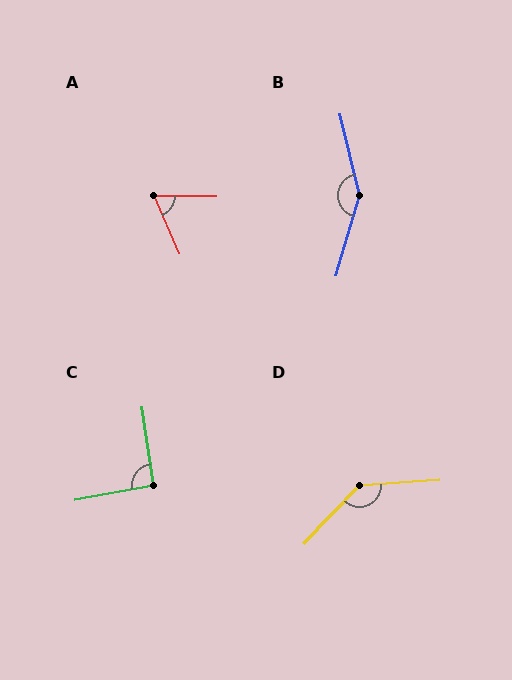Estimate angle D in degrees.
Approximately 137 degrees.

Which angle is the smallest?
A, at approximately 66 degrees.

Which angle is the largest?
B, at approximately 151 degrees.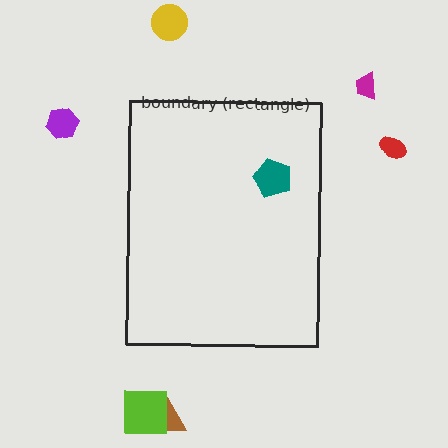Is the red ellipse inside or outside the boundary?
Outside.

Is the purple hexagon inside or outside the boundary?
Outside.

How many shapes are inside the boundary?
1 inside, 6 outside.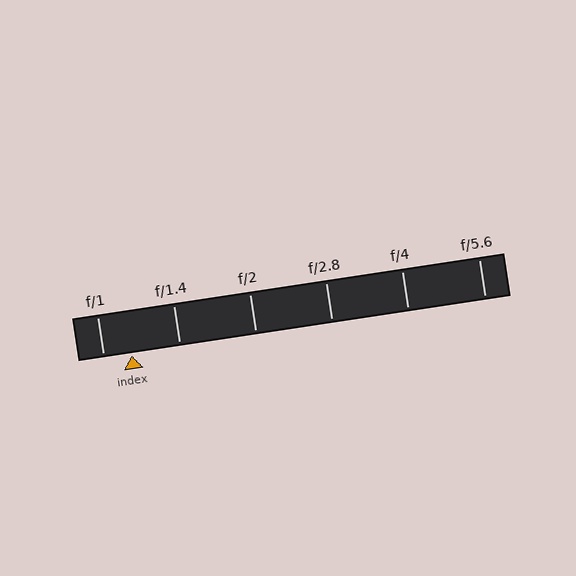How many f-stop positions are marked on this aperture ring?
There are 6 f-stop positions marked.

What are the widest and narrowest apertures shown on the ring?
The widest aperture shown is f/1 and the narrowest is f/5.6.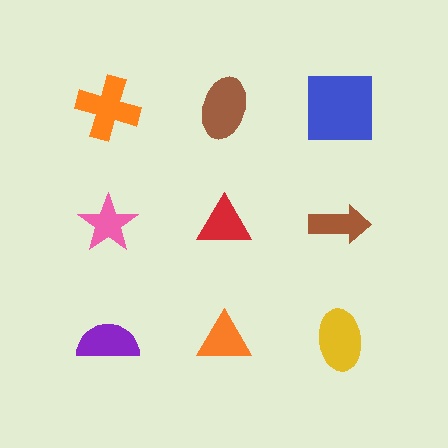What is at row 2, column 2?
A red triangle.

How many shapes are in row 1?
3 shapes.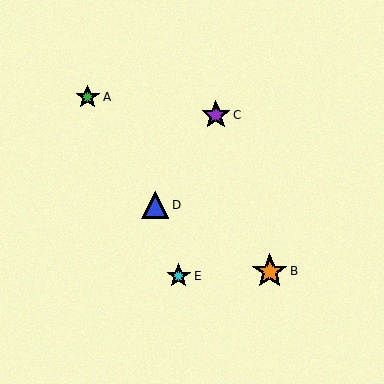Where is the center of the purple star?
The center of the purple star is at (216, 115).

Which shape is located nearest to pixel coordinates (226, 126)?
The purple star (labeled C) at (216, 115) is nearest to that location.